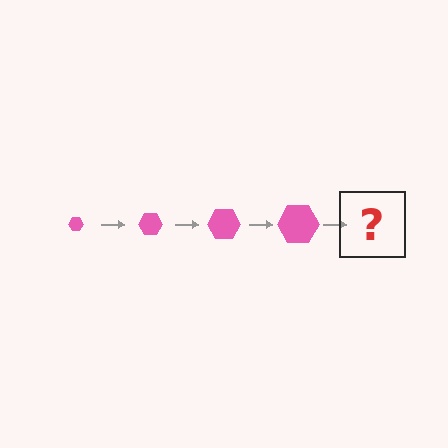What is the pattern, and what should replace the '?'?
The pattern is that the hexagon gets progressively larger each step. The '?' should be a pink hexagon, larger than the previous one.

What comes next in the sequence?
The next element should be a pink hexagon, larger than the previous one.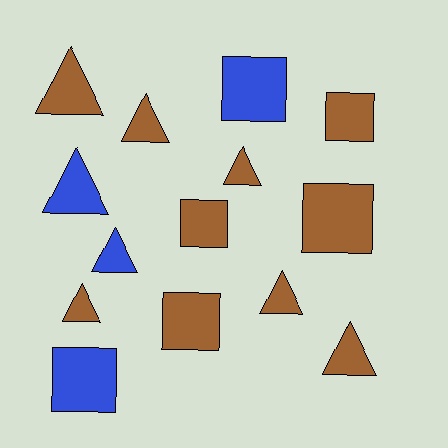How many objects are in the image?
There are 14 objects.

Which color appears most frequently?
Brown, with 10 objects.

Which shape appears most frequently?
Triangle, with 8 objects.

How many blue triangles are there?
There are 2 blue triangles.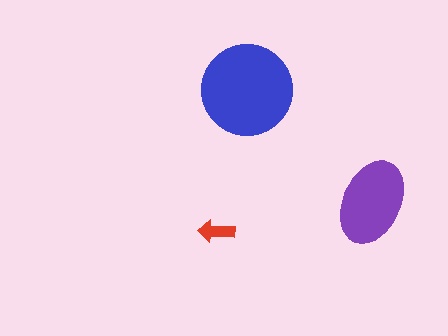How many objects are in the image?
There are 3 objects in the image.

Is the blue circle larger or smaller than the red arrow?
Larger.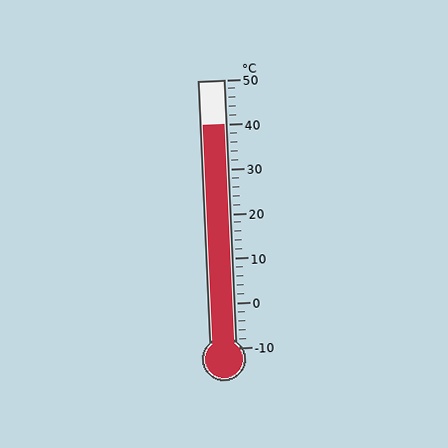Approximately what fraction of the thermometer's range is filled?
The thermometer is filled to approximately 85% of its range.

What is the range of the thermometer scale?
The thermometer scale ranges from -10°C to 50°C.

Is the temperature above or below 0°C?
The temperature is above 0°C.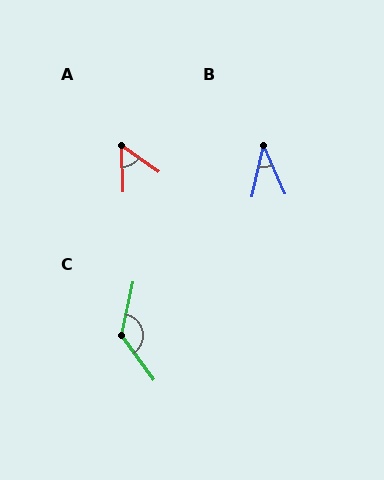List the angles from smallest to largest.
B (37°), A (54°), C (132°).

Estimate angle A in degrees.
Approximately 54 degrees.